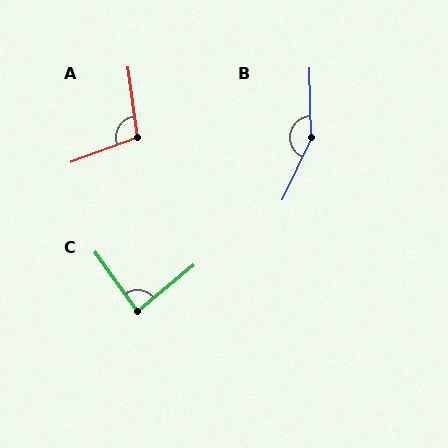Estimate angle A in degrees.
Approximately 102 degrees.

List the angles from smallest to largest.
C (86°), A (102°), B (153°).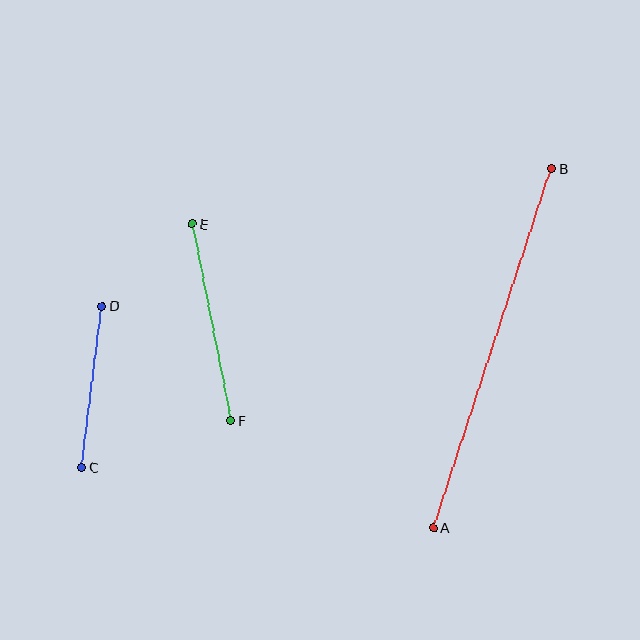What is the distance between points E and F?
The distance is approximately 201 pixels.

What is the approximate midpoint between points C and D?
The midpoint is at approximately (92, 387) pixels.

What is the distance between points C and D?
The distance is approximately 163 pixels.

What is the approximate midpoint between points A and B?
The midpoint is at approximately (493, 348) pixels.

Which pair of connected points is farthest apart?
Points A and B are farthest apart.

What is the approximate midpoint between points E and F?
The midpoint is at approximately (212, 322) pixels.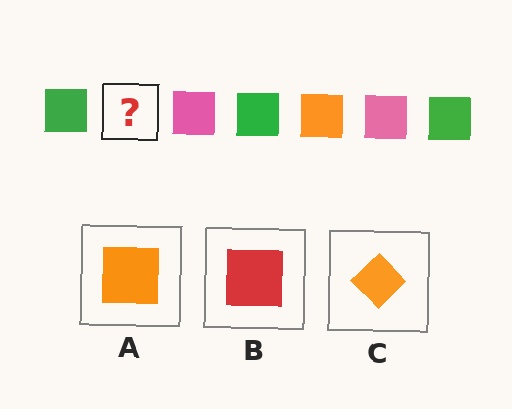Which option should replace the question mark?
Option A.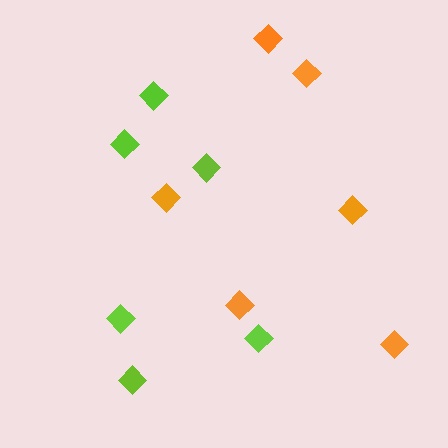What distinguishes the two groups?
There are 2 groups: one group of orange diamonds (6) and one group of lime diamonds (6).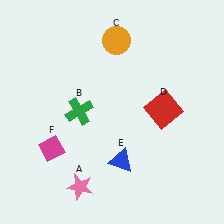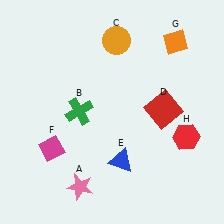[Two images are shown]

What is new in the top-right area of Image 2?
An orange diamond (G) was added in the top-right area of Image 2.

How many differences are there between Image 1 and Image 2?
There are 2 differences between the two images.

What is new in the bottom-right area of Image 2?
A red hexagon (H) was added in the bottom-right area of Image 2.